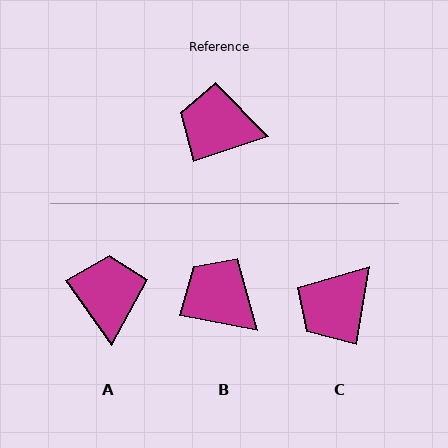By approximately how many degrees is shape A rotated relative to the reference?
Approximately 74 degrees clockwise.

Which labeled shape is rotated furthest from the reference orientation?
A, about 74 degrees away.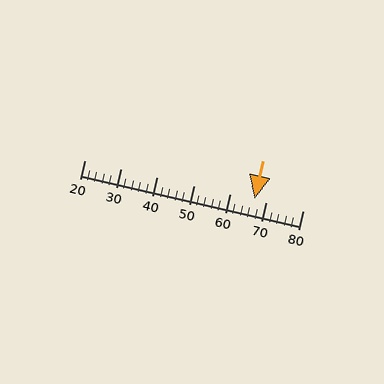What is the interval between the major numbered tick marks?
The major tick marks are spaced 10 units apart.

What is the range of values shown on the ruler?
The ruler shows values from 20 to 80.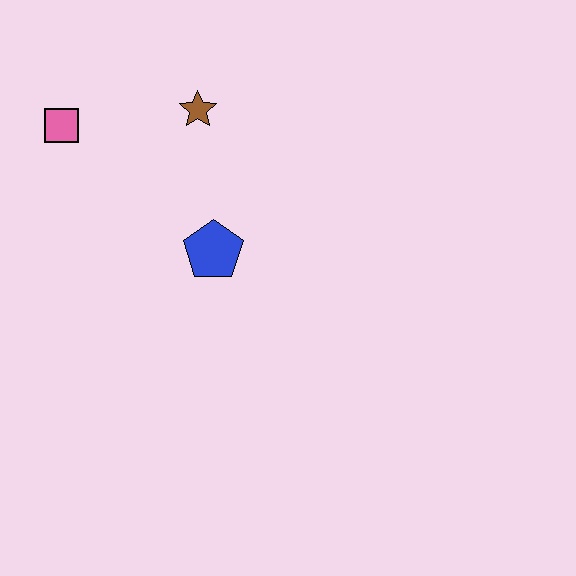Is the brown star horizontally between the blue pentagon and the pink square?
Yes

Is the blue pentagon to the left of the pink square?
No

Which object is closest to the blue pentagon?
The brown star is closest to the blue pentagon.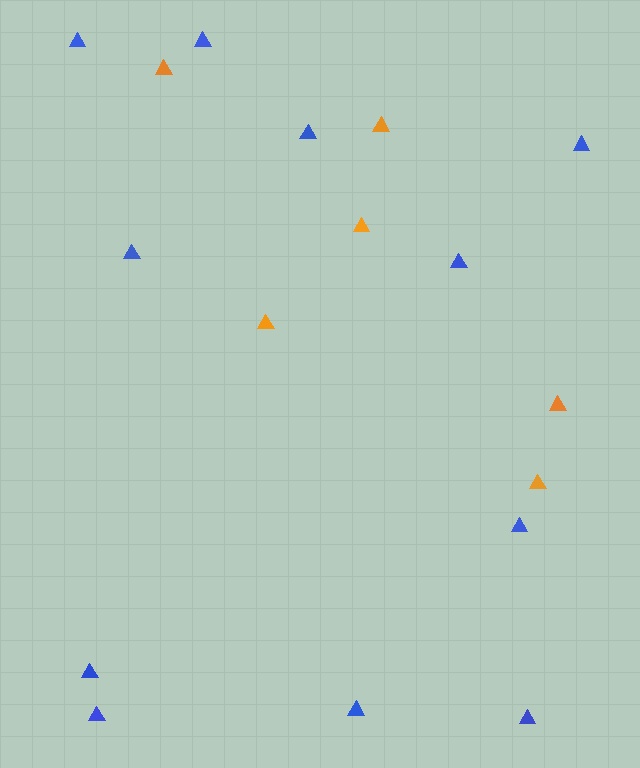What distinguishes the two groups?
There are 2 groups: one group of blue triangles (11) and one group of orange triangles (6).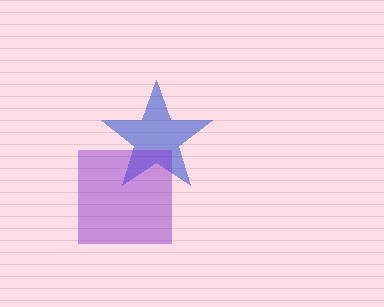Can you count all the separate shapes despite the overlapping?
Yes, there are 2 separate shapes.